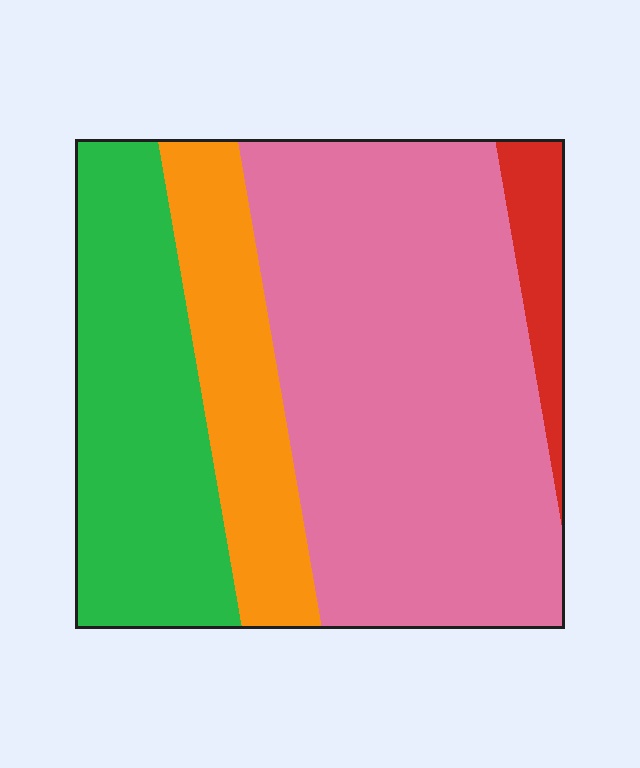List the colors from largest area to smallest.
From largest to smallest: pink, green, orange, red.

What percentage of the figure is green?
Green covers about 25% of the figure.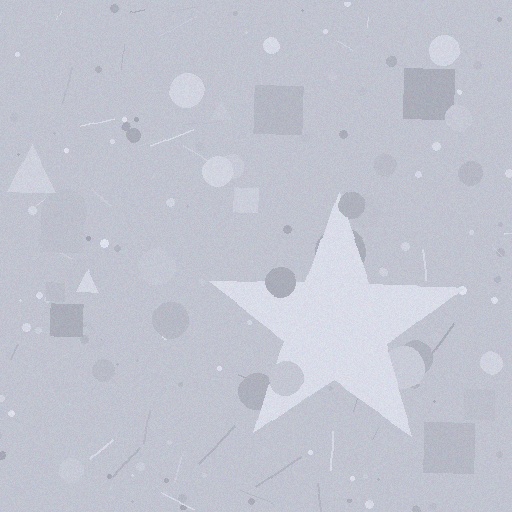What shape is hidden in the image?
A star is hidden in the image.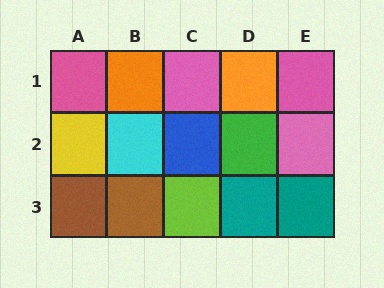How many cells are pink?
4 cells are pink.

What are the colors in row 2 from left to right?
Yellow, cyan, blue, green, pink.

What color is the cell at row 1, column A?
Pink.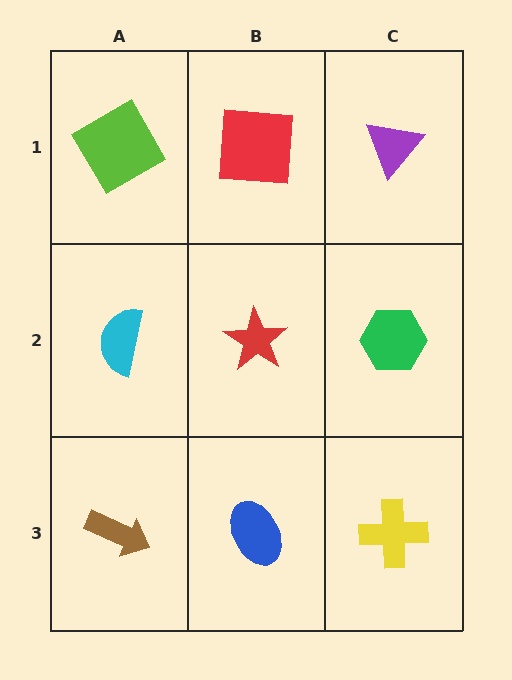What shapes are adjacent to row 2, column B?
A red square (row 1, column B), a blue ellipse (row 3, column B), a cyan semicircle (row 2, column A), a green hexagon (row 2, column C).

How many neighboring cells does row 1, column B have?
3.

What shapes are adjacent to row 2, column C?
A purple triangle (row 1, column C), a yellow cross (row 3, column C), a red star (row 2, column B).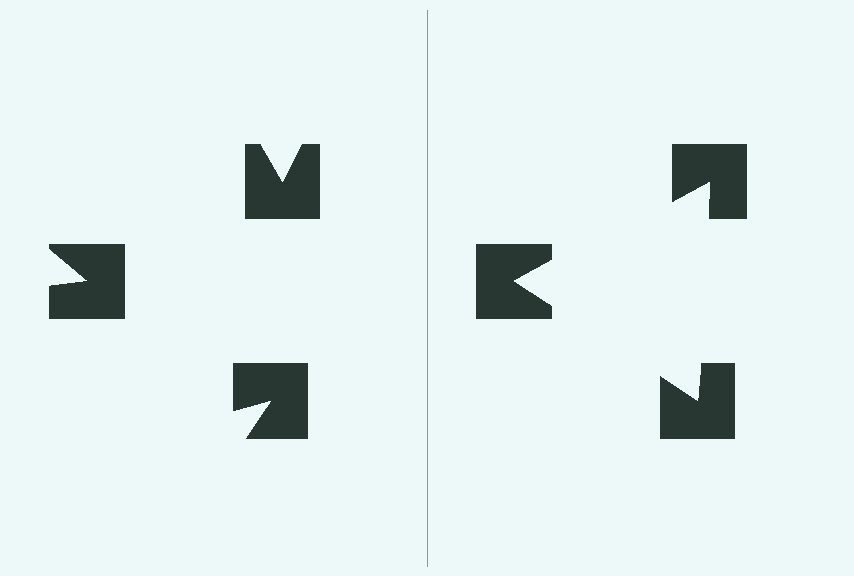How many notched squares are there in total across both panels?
6 — 3 on each side.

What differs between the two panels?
The notched squares are positioned identically on both sides; only the wedge orientations differ. On the right they align to a triangle; on the left they are misaligned.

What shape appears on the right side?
An illusory triangle.